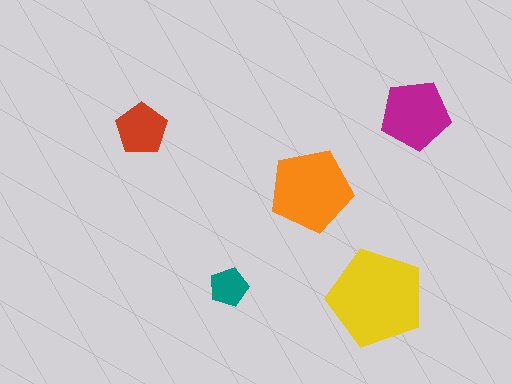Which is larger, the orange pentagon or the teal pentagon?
The orange one.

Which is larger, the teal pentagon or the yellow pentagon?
The yellow one.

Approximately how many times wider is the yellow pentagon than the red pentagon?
About 2 times wider.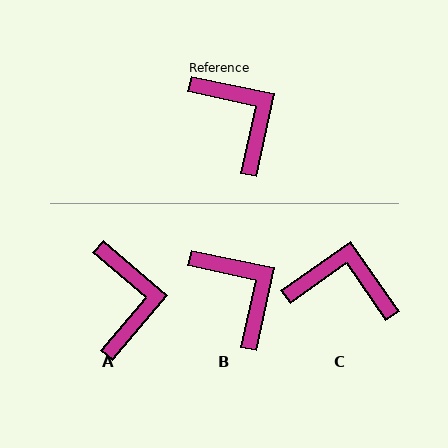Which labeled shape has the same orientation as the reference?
B.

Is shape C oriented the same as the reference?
No, it is off by about 47 degrees.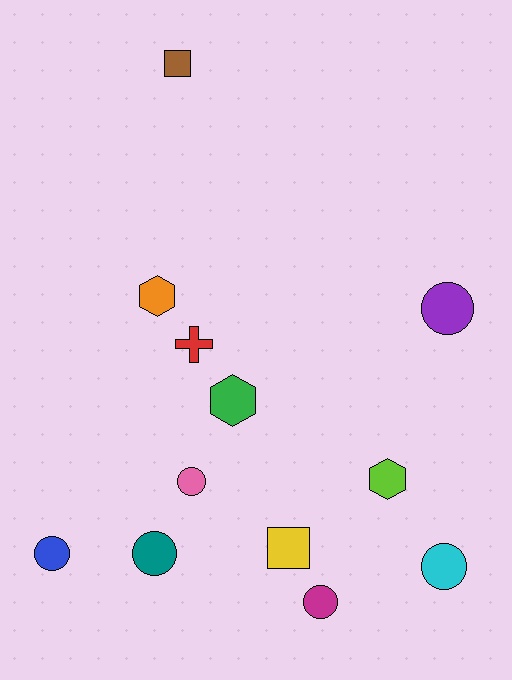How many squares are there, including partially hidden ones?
There are 2 squares.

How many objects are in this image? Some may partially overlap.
There are 12 objects.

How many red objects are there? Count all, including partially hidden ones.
There is 1 red object.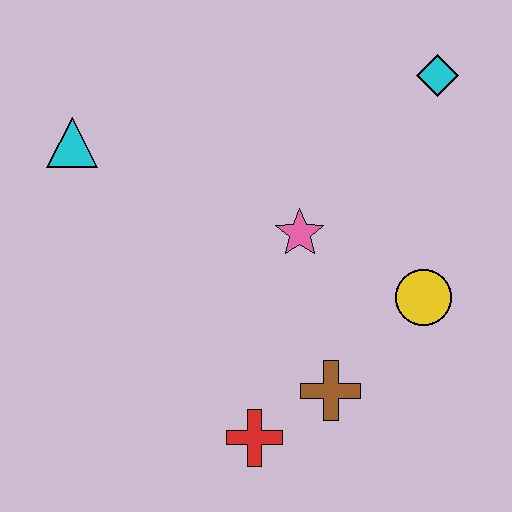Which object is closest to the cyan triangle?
The pink star is closest to the cyan triangle.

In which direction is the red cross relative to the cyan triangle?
The red cross is below the cyan triangle.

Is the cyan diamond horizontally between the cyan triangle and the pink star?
No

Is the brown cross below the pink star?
Yes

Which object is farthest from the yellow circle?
The cyan triangle is farthest from the yellow circle.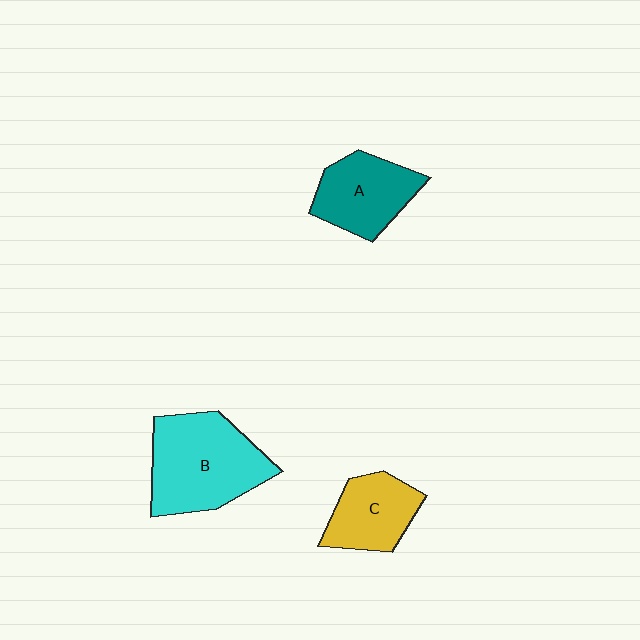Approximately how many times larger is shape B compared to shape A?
Approximately 1.5 times.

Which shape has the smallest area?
Shape C (yellow).